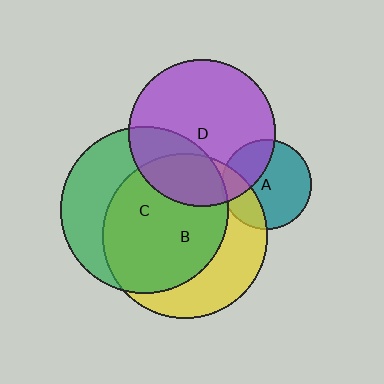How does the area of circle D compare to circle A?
Approximately 2.6 times.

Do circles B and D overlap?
Yes.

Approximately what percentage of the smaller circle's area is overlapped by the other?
Approximately 25%.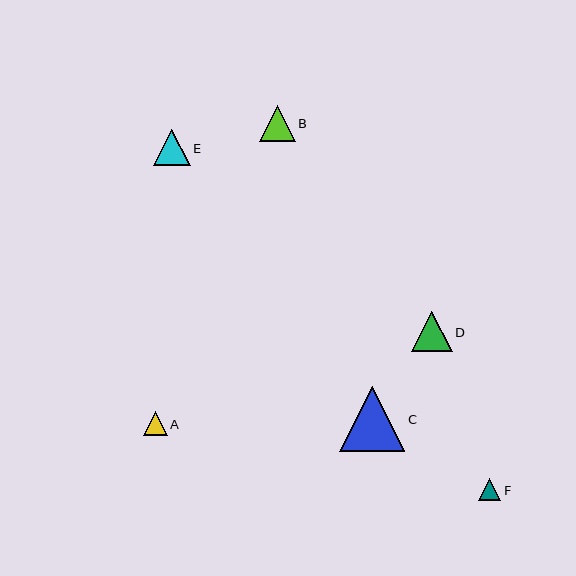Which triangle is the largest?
Triangle C is the largest with a size of approximately 65 pixels.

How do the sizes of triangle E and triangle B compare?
Triangle E and triangle B are approximately the same size.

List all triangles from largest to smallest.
From largest to smallest: C, D, E, B, A, F.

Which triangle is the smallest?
Triangle F is the smallest with a size of approximately 22 pixels.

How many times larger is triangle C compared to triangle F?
Triangle C is approximately 3.0 times the size of triangle F.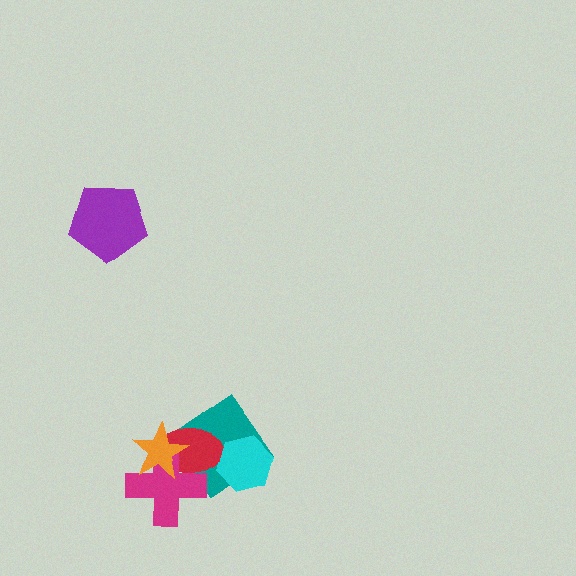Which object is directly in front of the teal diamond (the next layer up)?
The red ellipse is directly in front of the teal diamond.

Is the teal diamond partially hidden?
Yes, it is partially covered by another shape.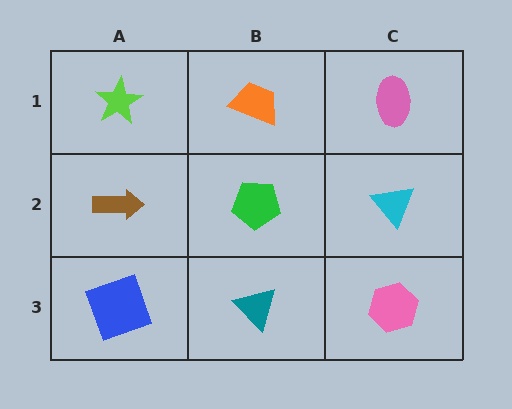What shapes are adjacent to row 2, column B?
An orange trapezoid (row 1, column B), a teal triangle (row 3, column B), a brown arrow (row 2, column A), a cyan triangle (row 2, column C).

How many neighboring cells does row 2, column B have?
4.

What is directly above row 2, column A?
A lime star.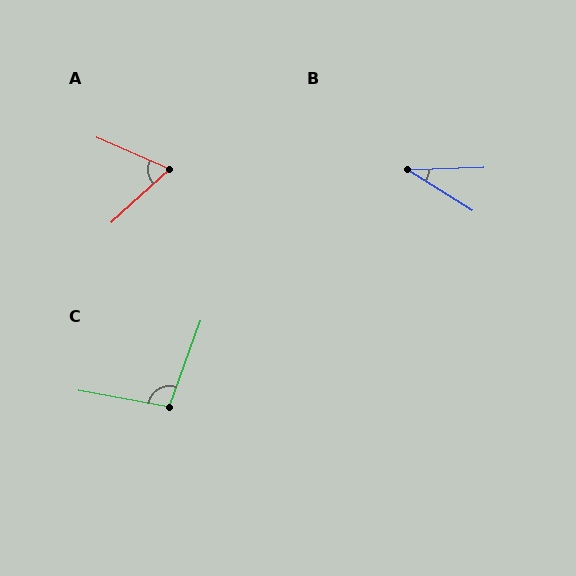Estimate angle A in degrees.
Approximately 66 degrees.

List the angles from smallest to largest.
B (34°), A (66°), C (100°).